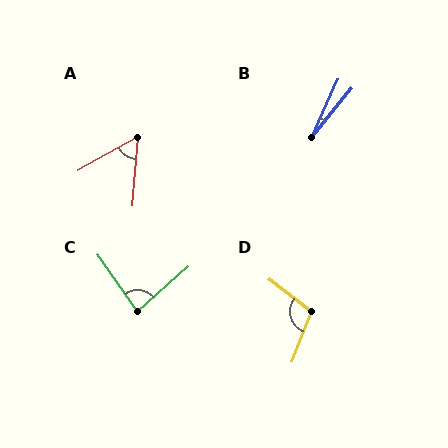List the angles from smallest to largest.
B (16°), A (56°), C (84°), D (107°).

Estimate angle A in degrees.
Approximately 56 degrees.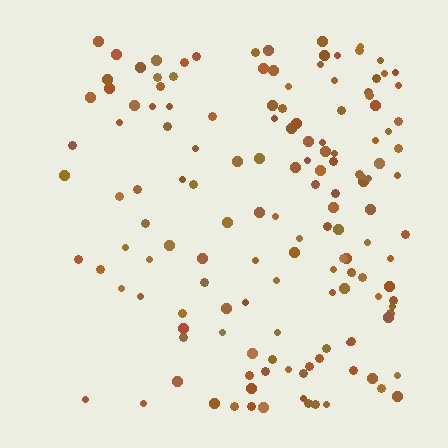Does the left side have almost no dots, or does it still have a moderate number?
Still a moderate number, just noticeably fewer than the right.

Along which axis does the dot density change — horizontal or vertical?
Horizontal.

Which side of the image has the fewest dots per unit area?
The left.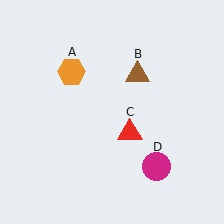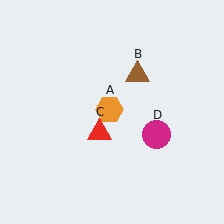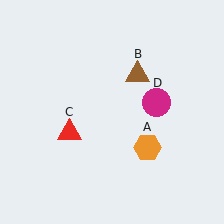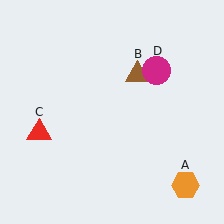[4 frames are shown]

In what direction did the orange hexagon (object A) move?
The orange hexagon (object A) moved down and to the right.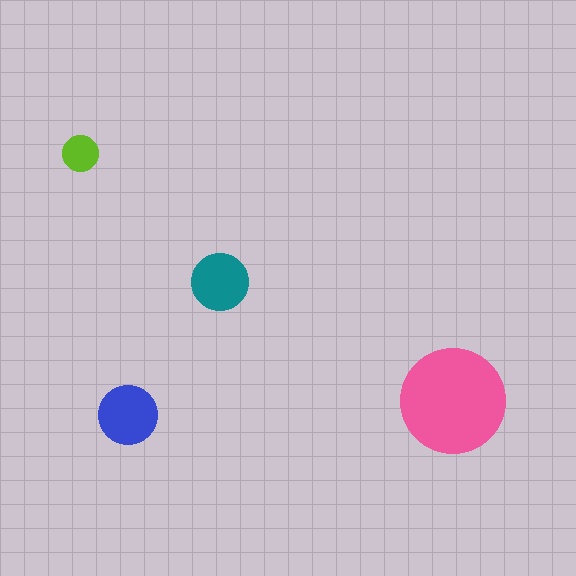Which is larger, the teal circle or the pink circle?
The pink one.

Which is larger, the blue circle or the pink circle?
The pink one.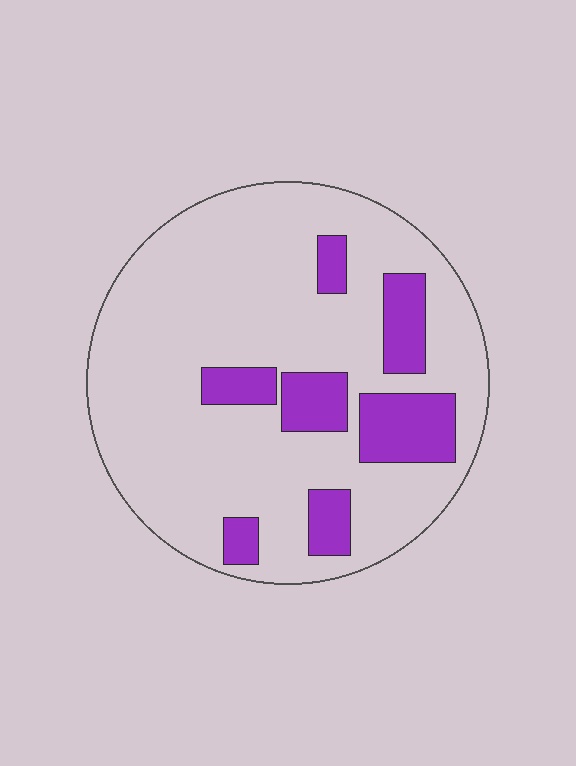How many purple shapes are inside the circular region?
7.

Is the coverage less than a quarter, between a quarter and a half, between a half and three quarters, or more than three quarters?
Less than a quarter.